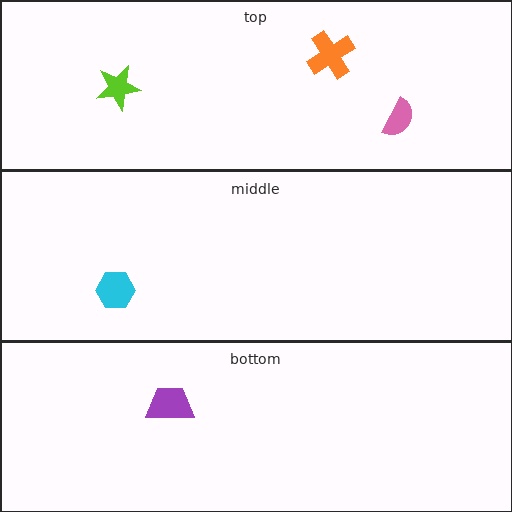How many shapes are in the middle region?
1.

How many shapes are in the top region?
3.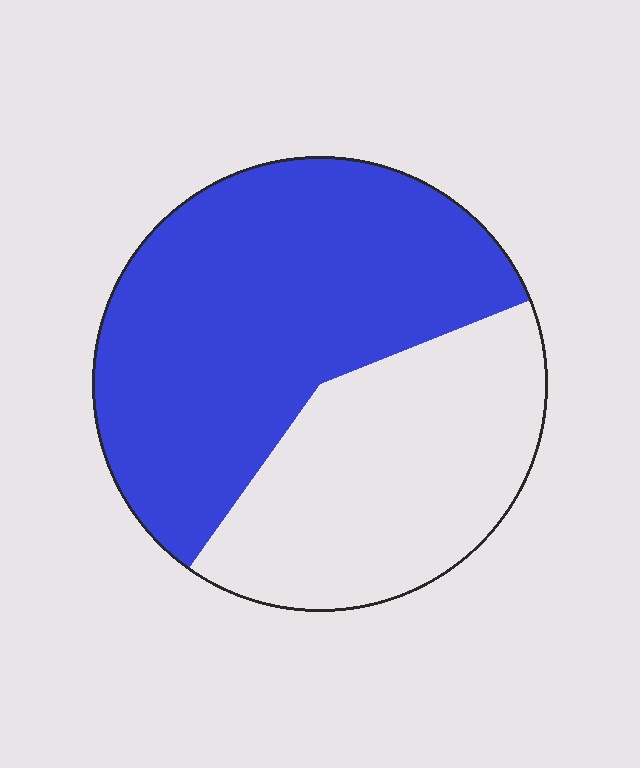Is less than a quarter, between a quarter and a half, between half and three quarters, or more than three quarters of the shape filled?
Between half and three quarters.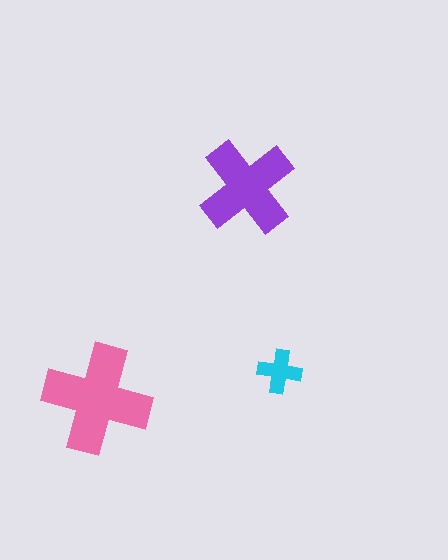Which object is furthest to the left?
The pink cross is leftmost.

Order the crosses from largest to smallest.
the pink one, the purple one, the cyan one.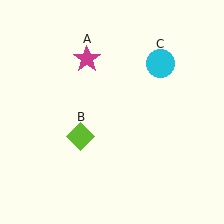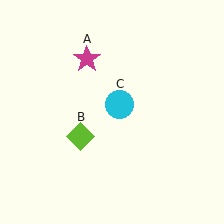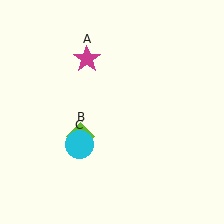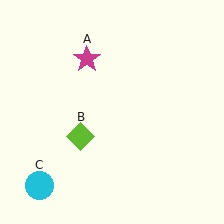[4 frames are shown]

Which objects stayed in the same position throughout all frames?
Magenta star (object A) and lime diamond (object B) remained stationary.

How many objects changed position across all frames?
1 object changed position: cyan circle (object C).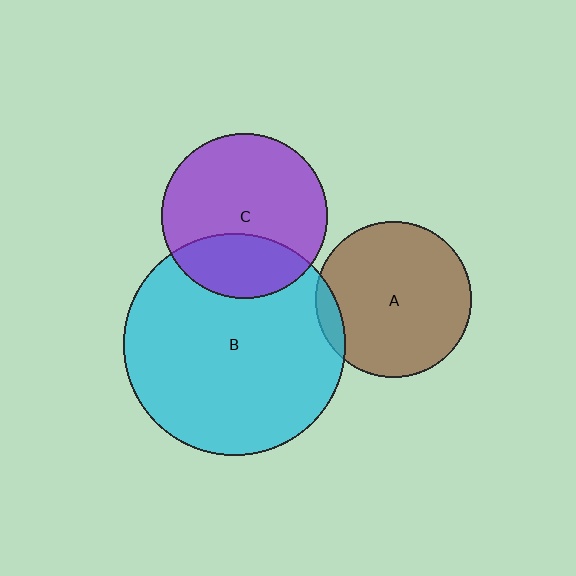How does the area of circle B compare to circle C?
Approximately 1.8 times.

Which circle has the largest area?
Circle B (cyan).